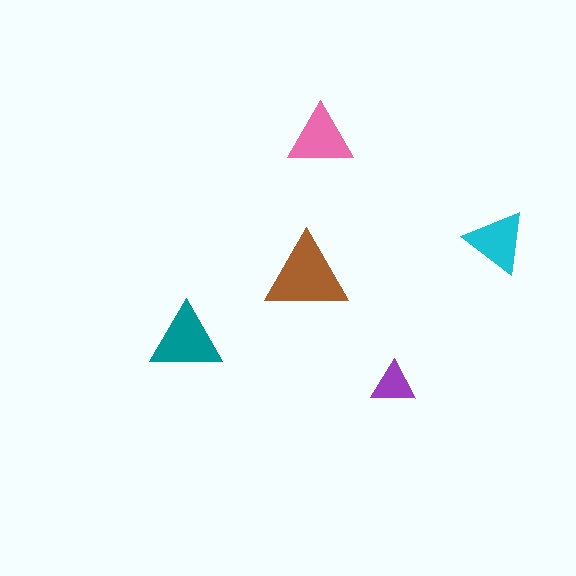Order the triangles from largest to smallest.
the brown one, the teal one, the pink one, the cyan one, the purple one.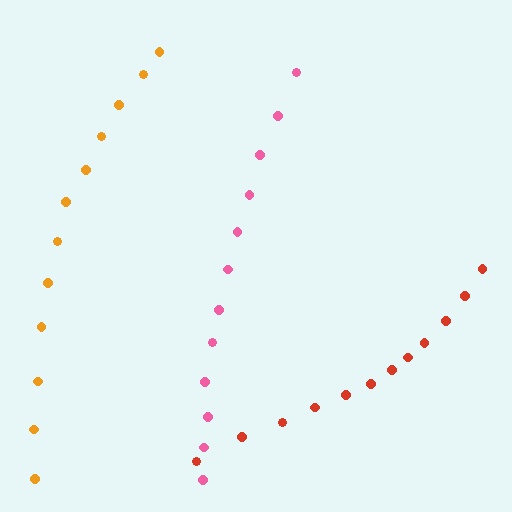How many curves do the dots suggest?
There are 3 distinct paths.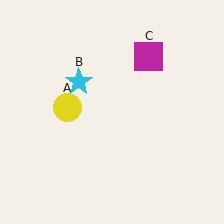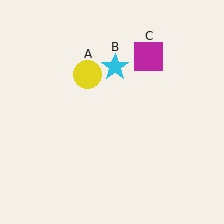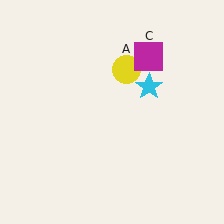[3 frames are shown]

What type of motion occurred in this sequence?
The yellow circle (object A), cyan star (object B) rotated clockwise around the center of the scene.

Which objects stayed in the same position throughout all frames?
Magenta square (object C) remained stationary.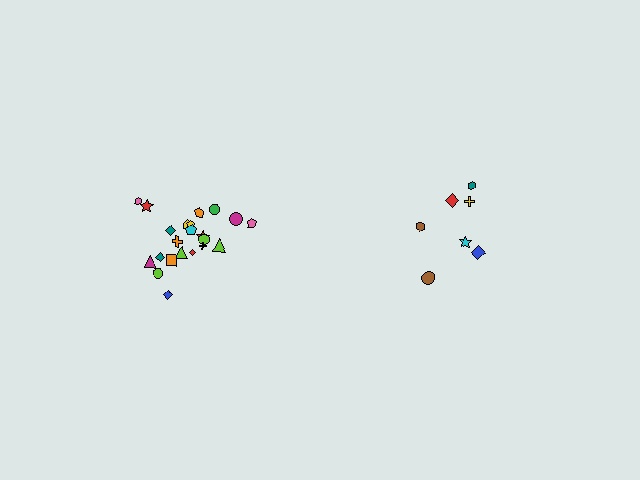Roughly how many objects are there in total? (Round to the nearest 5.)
Roughly 30 objects in total.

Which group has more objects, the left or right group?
The left group.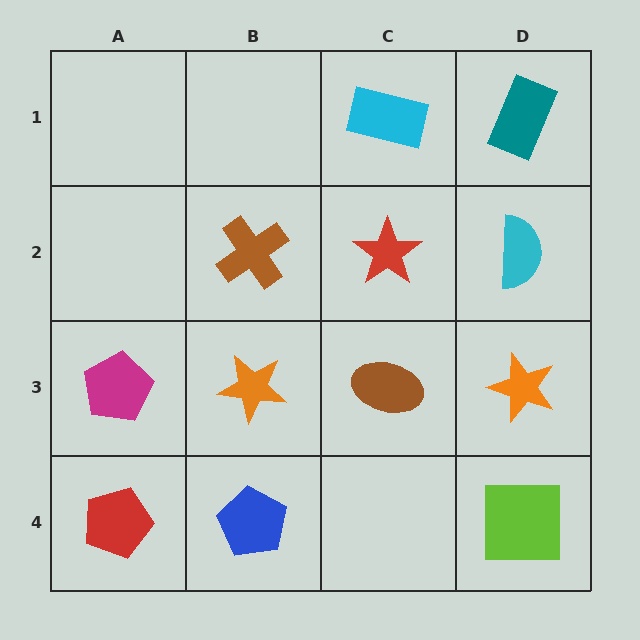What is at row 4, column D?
A lime square.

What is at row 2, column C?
A red star.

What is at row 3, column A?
A magenta pentagon.